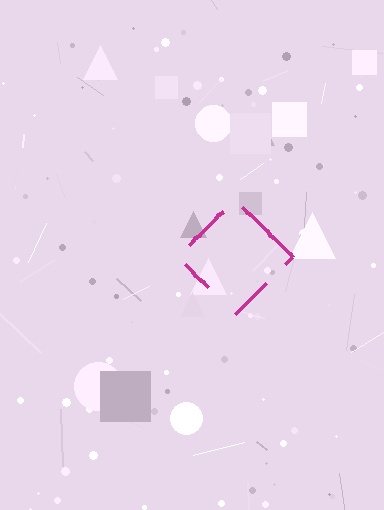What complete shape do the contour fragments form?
The contour fragments form a diamond.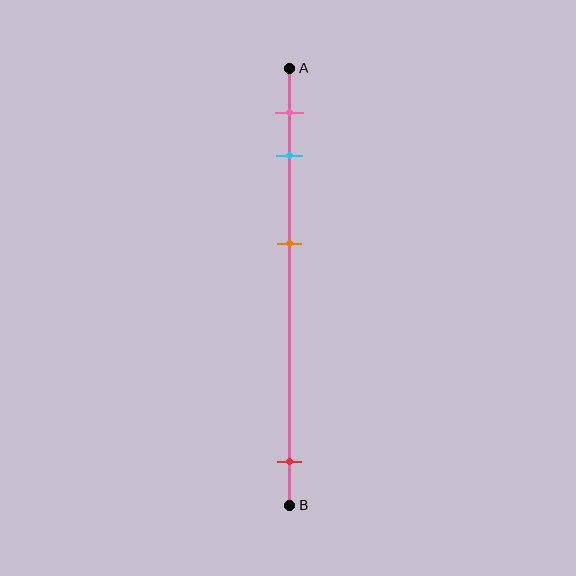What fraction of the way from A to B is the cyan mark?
The cyan mark is approximately 20% (0.2) of the way from A to B.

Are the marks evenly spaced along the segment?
No, the marks are not evenly spaced.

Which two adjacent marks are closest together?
The pink and cyan marks are the closest adjacent pair.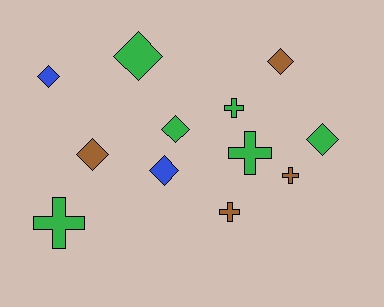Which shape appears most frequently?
Diamond, with 7 objects.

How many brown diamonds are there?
There are 2 brown diamonds.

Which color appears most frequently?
Green, with 6 objects.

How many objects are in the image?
There are 12 objects.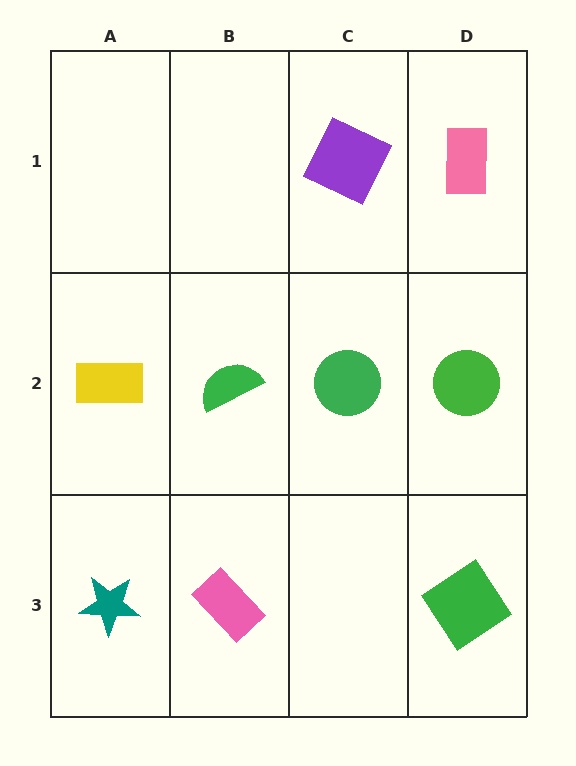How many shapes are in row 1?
2 shapes.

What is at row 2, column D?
A green circle.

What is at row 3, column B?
A pink rectangle.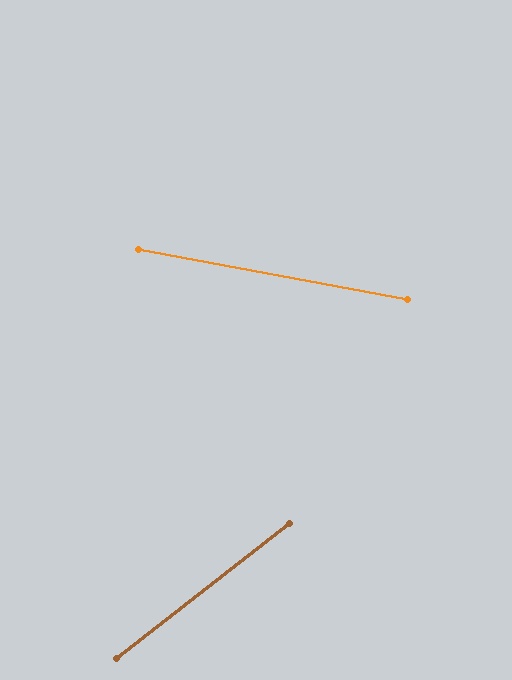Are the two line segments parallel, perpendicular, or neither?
Neither parallel nor perpendicular — they differ by about 48°.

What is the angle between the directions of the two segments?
Approximately 48 degrees.